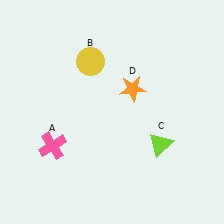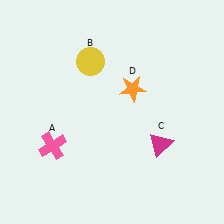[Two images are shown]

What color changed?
The triangle (C) changed from lime in Image 1 to magenta in Image 2.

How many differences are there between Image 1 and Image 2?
There is 1 difference between the two images.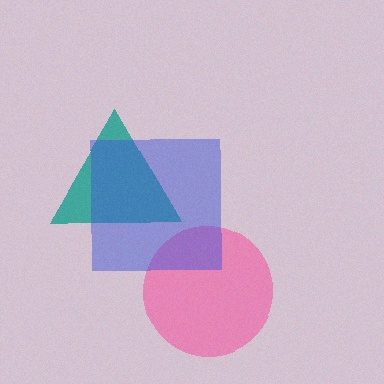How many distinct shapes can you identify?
There are 3 distinct shapes: a pink circle, a teal triangle, a blue square.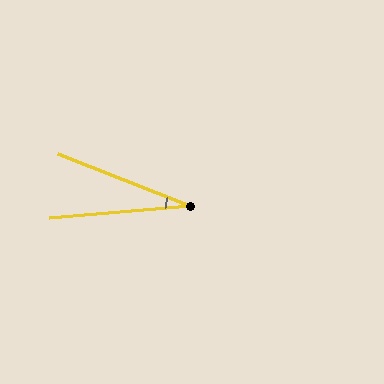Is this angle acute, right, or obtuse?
It is acute.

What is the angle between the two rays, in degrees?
Approximately 26 degrees.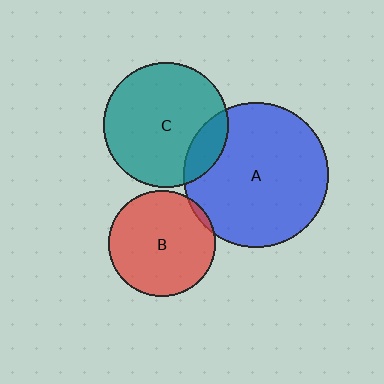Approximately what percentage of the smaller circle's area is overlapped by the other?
Approximately 5%.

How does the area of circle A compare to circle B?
Approximately 1.9 times.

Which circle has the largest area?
Circle A (blue).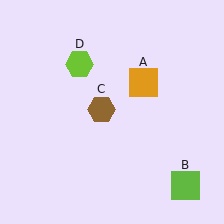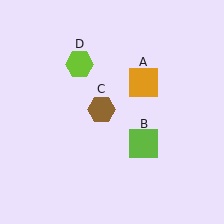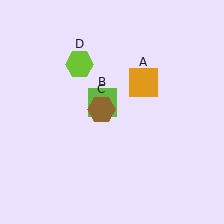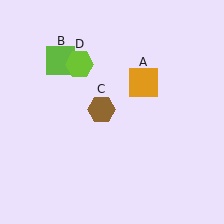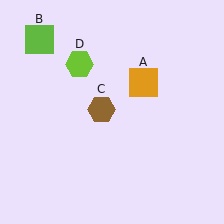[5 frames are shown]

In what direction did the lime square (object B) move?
The lime square (object B) moved up and to the left.